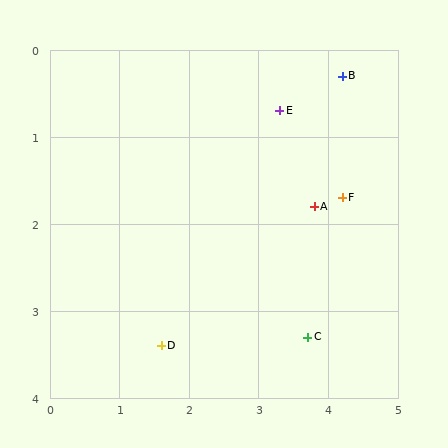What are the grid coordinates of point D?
Point D is at approximately (1.6, 3.4).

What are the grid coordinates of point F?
Point F is at approximately (4.2, 1.7).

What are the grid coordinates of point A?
Point A is at approximately (3.8, 1.8).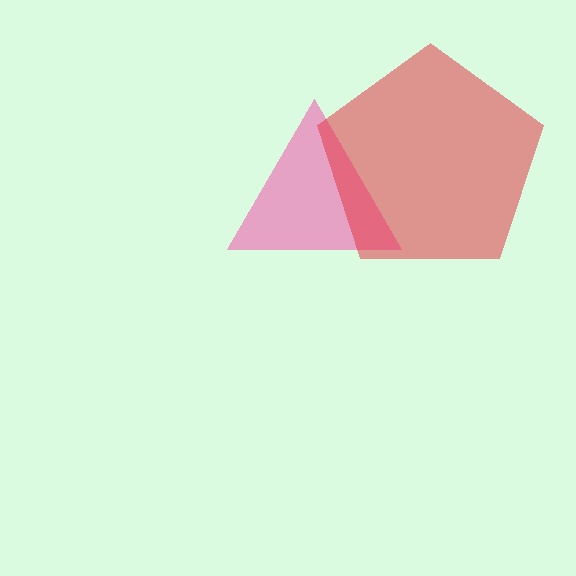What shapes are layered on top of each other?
The layered shapes are: a pink triangle, a red pentagon.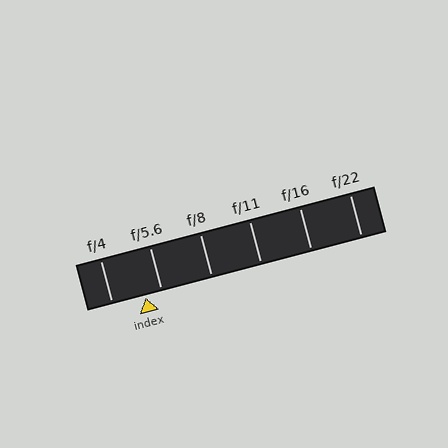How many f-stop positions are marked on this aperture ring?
There are 6 f-stop positions marked.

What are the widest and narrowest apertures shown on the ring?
The widest aperture shown is f/4 and the narrowest is f/22.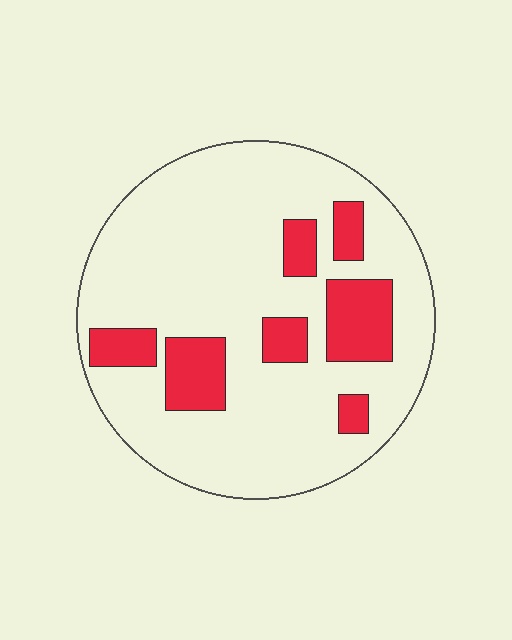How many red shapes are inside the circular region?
7.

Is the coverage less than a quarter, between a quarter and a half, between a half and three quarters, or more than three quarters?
Less than a quarter.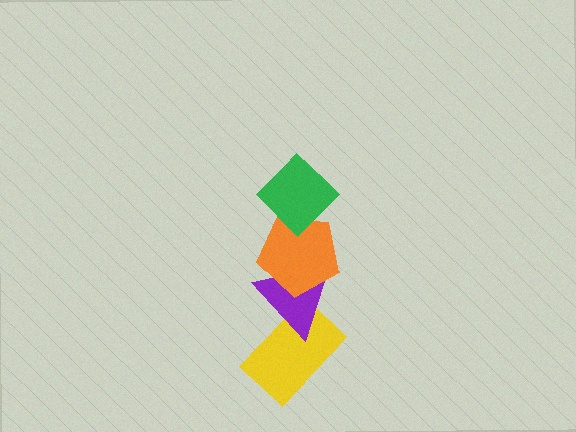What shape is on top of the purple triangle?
The orange pentagon is on top of the purple triangle.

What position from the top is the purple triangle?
The purple triangle is 3rd from the top.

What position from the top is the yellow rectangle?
The yellow rectangle is 4th from the top.